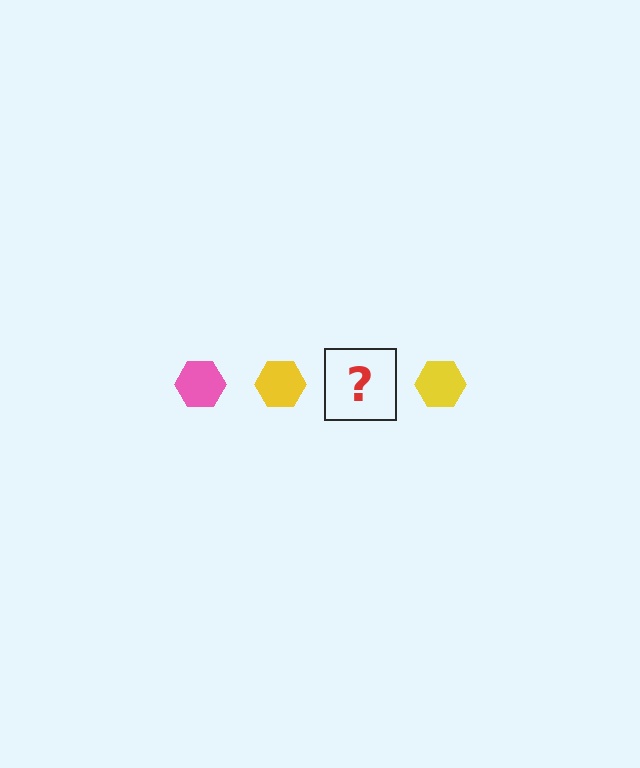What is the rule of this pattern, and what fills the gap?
The rule is that the pattern cycles through pink, yellow hexagons. The gap should be filled with a pink hexagon.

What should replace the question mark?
The question mark should be replaced with a pink hexagon.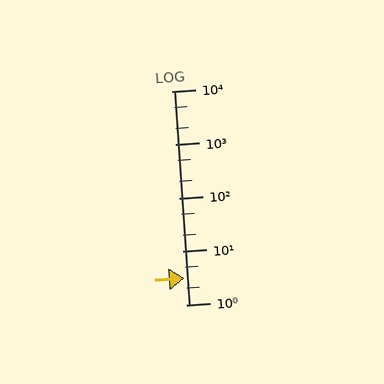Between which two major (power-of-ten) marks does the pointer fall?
The pointer is between 1 and 10.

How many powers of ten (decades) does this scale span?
The scale spans 4 decades, from 1 to 10000.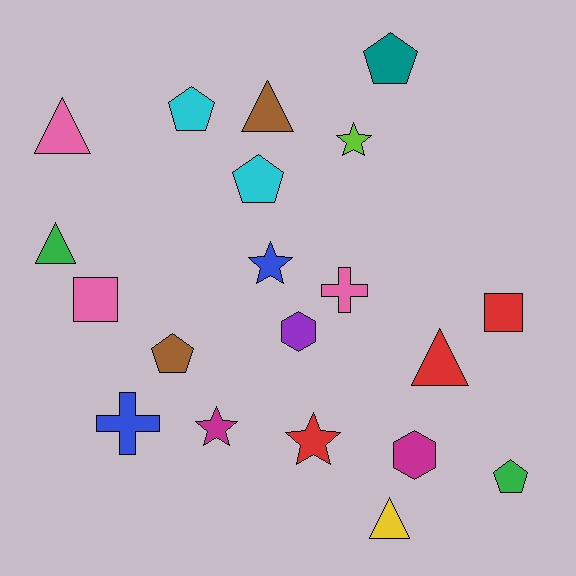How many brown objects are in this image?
There are 2 brown objects.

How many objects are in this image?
There are 20 objects.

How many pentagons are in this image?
There are 5 pentagons.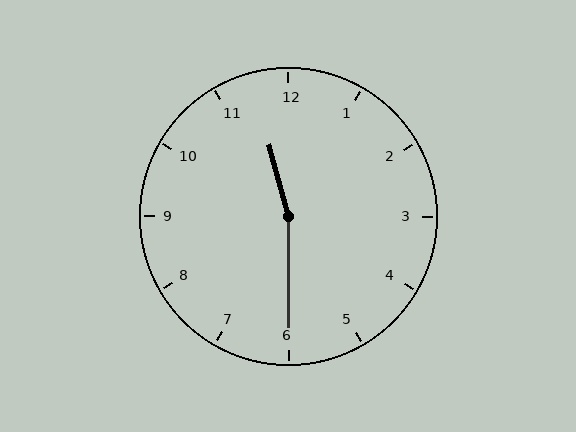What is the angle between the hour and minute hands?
Approximately 165 degrees.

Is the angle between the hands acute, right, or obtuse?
It is obtuse.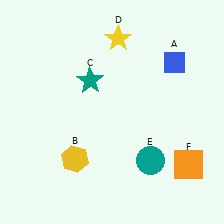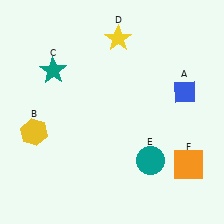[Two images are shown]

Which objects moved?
The objects that moved are: the blue diamond (A), the yellow hexagon (B), the teal star (C).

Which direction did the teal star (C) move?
The teal star (C) moved left.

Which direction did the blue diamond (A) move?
The blue diamond (A) moved down.